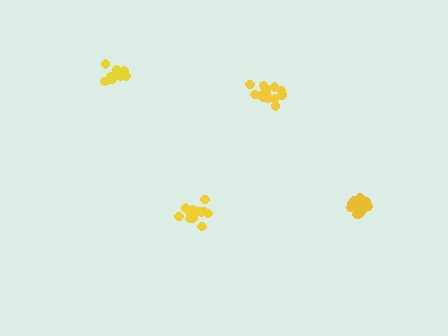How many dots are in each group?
Group 1: 12 dots, Group 2: 16 dots, Group 3: 14 dots, Group 4: 16 dots (58 total).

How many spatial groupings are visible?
There are 4 spatial groupings.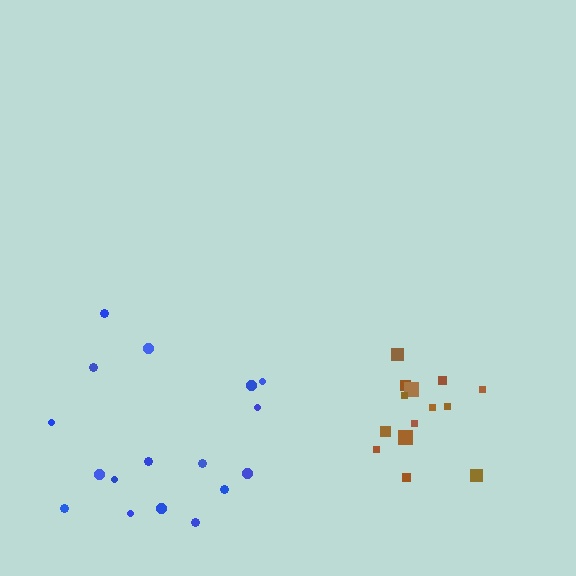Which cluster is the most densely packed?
Brown.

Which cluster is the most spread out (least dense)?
Blue.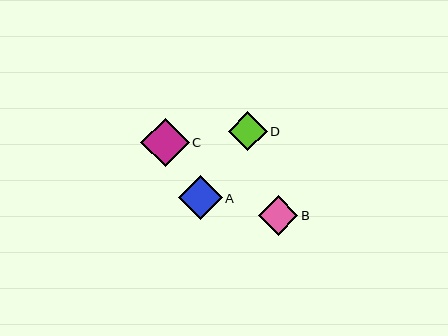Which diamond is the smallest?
Diamond D is the smallest with a size of approximately 39 pixels.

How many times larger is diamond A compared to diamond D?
Diamond A is approximately 1.1 times the size of diamond D.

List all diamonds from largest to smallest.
From largest to smallest: C, A, B, D.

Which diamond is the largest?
Diamond C is the largest with a size of approximately 48 pixels.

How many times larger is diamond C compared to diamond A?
Diamond C is approximately 1.1 times the size of diamond A.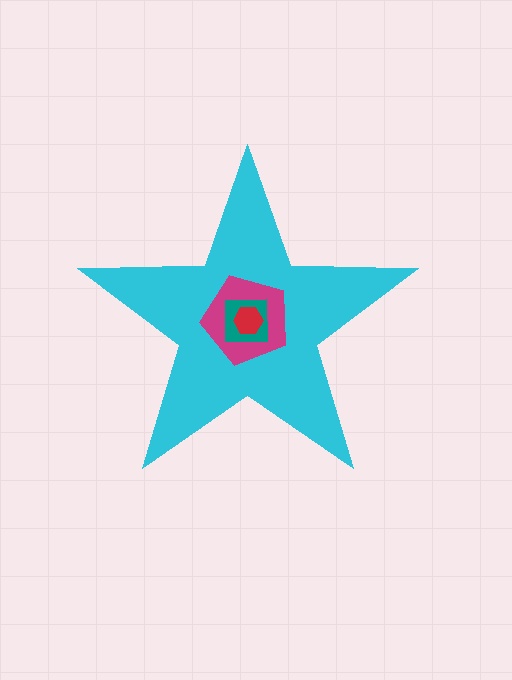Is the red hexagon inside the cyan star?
Yes.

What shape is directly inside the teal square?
The red hexagon.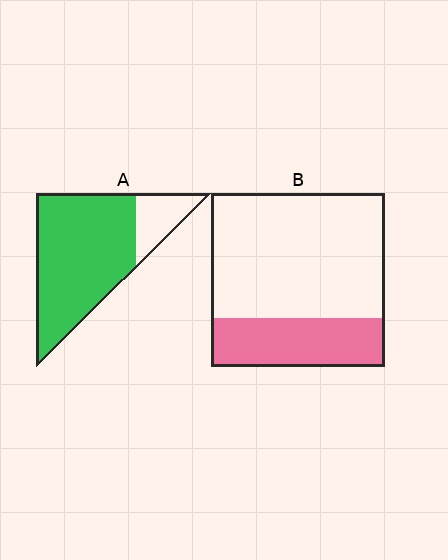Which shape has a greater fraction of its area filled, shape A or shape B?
Shape A.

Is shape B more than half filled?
No.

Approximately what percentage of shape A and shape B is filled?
A is approximately 80% and B is approximately 30%.